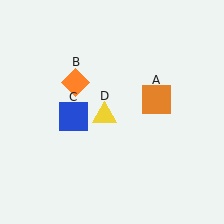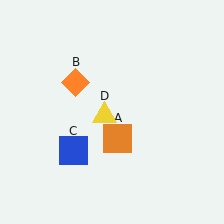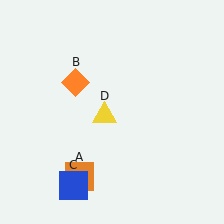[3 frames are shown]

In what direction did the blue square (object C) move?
The blue square (object C) moved down.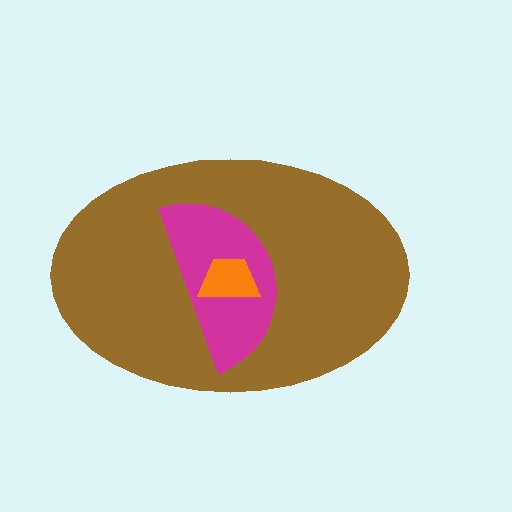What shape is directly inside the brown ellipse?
The magenta semicircle.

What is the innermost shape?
The orange trapezoid.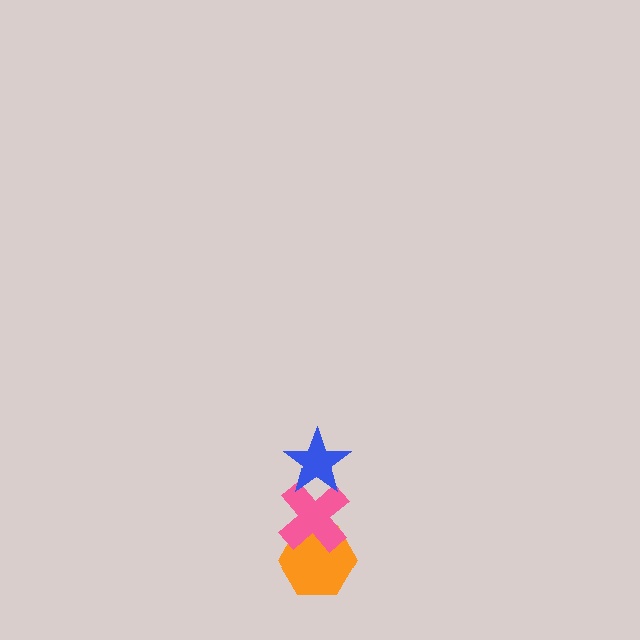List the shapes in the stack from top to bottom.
From top to bottom: the blue star, the pink cross, the orange hexagon.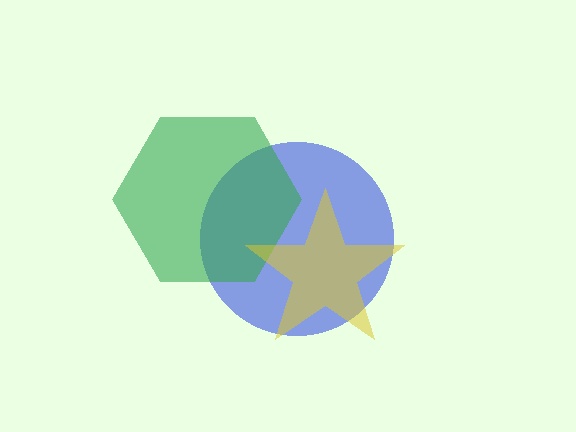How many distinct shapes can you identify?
There are 3 distinct shapes: a blue circle, a green hexagon, a yellow star.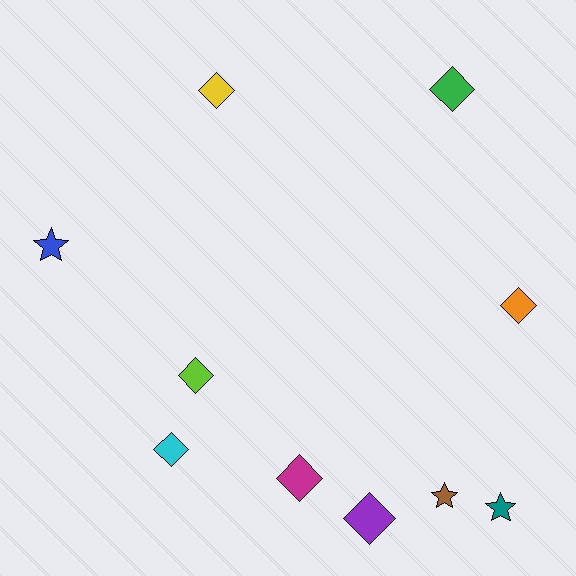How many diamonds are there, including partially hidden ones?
There are 7 diamonds.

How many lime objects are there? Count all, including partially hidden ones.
There is 1 lime object.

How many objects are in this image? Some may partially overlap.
There are 10 objects.